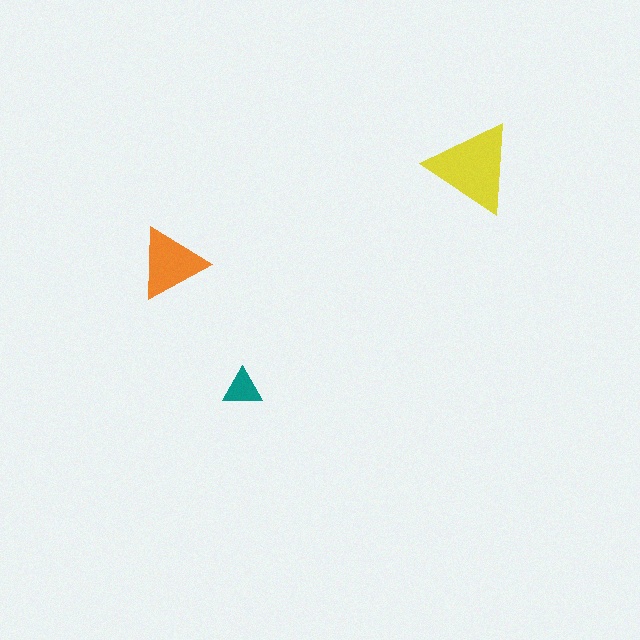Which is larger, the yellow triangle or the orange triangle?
The yellow one.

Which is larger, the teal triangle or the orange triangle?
The orange one.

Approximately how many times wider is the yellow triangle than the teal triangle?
About 2.5 times wider.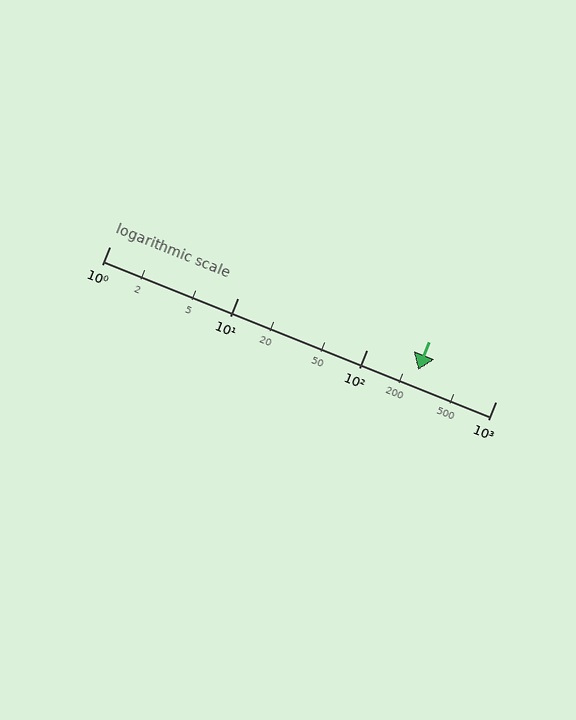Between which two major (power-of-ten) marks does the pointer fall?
The pointer is between 100 and 1000.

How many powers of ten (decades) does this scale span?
The scale spans 3 decades, from 1 to 1000.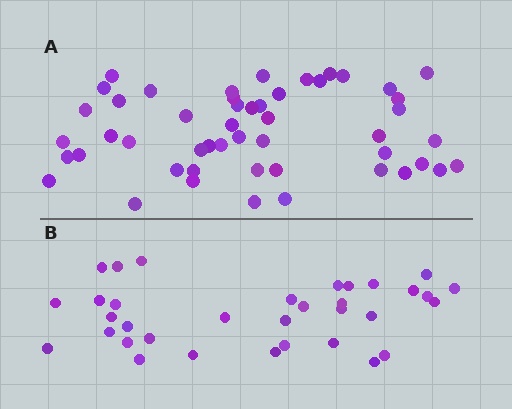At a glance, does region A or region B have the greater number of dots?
Region A (the top region) has more dots.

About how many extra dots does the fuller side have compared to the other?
Region A has approximately 15 more dots than region B.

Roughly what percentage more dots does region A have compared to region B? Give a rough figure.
About 45% more.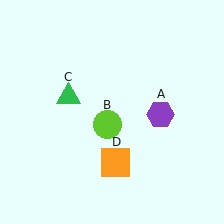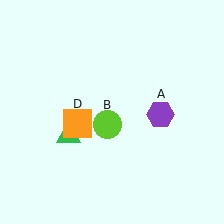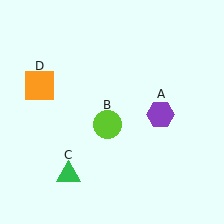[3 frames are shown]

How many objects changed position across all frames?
2 objects changed position: green triangle (object C), orange square (object D).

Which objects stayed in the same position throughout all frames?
Purple hexagon (object A) and lime circle (object B) remained stationary.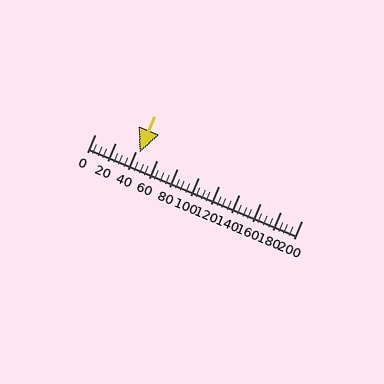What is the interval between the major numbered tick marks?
The major tick marks are spaced 20 units apart.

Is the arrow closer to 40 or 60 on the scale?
The arrow is closer to 40.